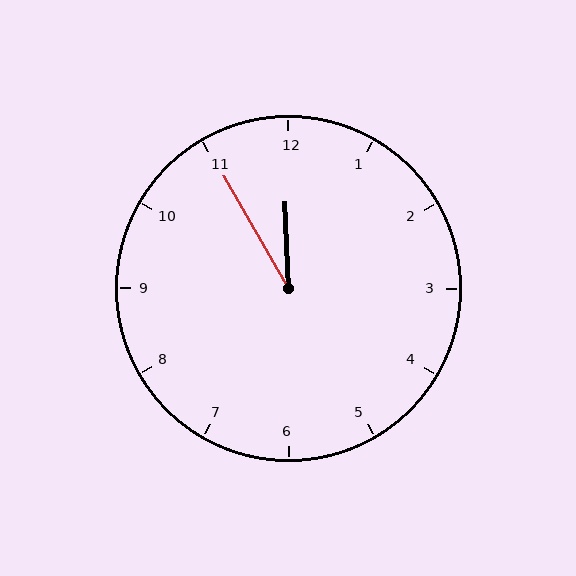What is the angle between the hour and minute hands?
Approximately 28 degrees.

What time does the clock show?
11:55.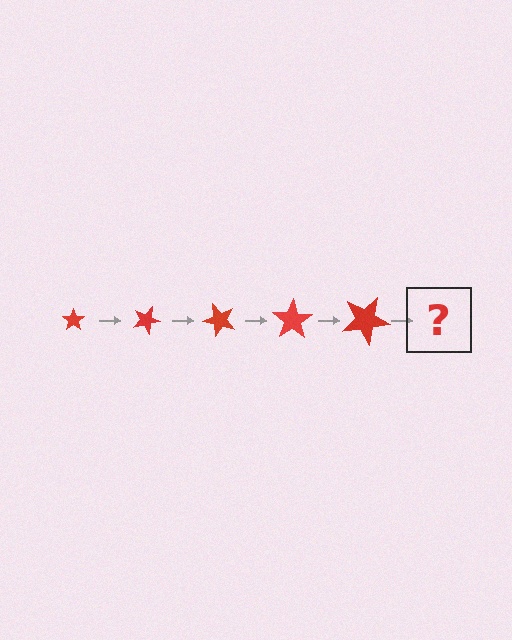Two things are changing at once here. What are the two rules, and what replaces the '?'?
The two rules are that the star grows larger each step and it rotates 25 degrees each step. The '?' should be a star, larger than the previous one and rotated 125 degrees from the start.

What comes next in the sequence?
The next element should be a star, larger than the previous one and rotated 125 degrees from the start.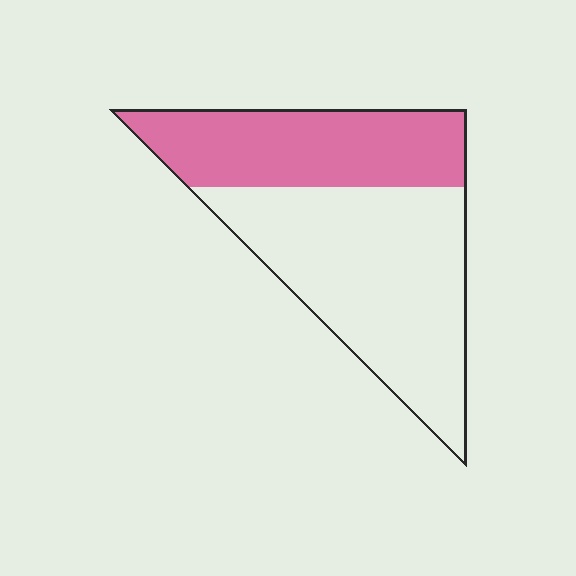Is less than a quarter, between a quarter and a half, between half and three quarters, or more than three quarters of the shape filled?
Between a quarter and a half.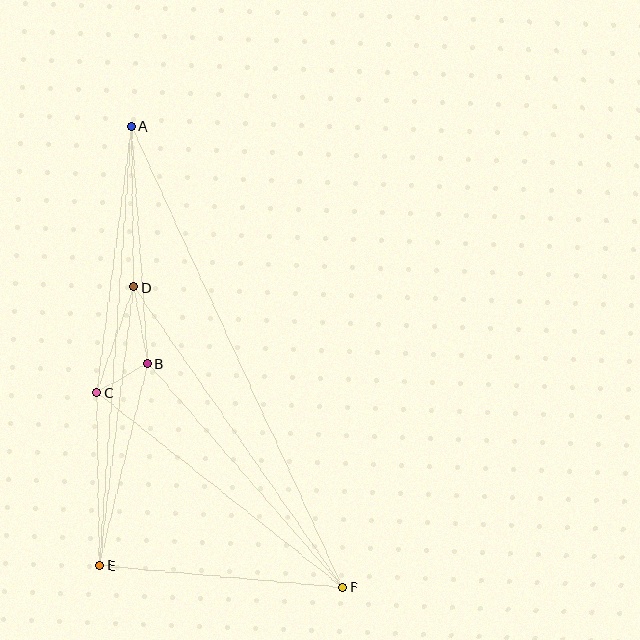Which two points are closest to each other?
Points B and C are closest to each other.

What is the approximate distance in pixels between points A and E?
The distance between A and E is approximately 440 pixels.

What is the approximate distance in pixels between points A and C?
The distance between A and C is approximately 268 pixels.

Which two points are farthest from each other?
Points A and F are farthest from each other.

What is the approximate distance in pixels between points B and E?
The distance between B and E is approximately 207 pixels.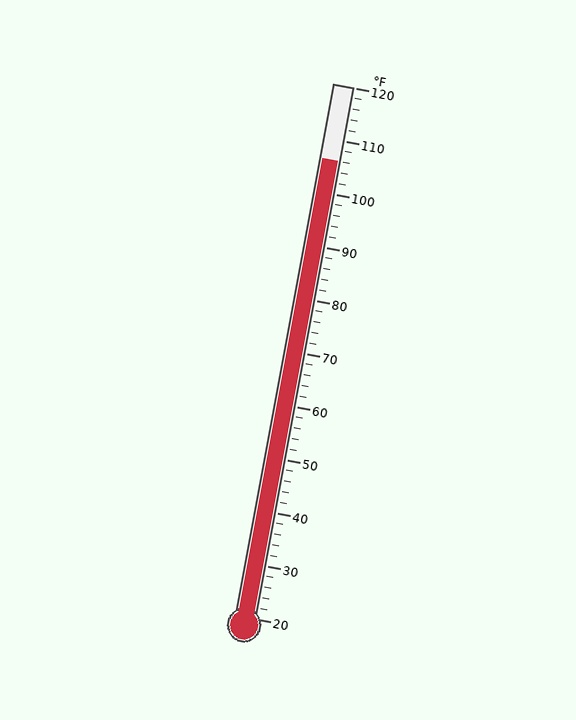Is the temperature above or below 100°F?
The temperature is above 100°F.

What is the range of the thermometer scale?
The thermometer scale ranges from 20°F to 120°F.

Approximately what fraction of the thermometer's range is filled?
The thermometer is filled to approximately 85% of its range.